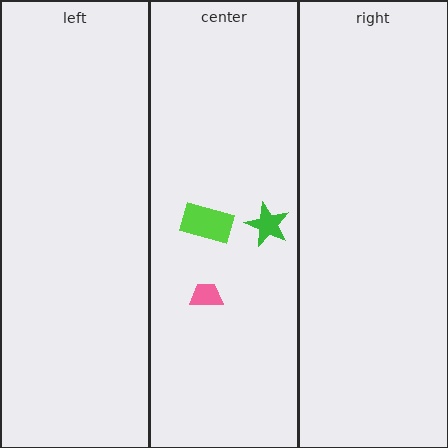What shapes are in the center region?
The pink trapezoid, the lime rectangle, the green star.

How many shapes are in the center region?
3.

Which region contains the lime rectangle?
The center region.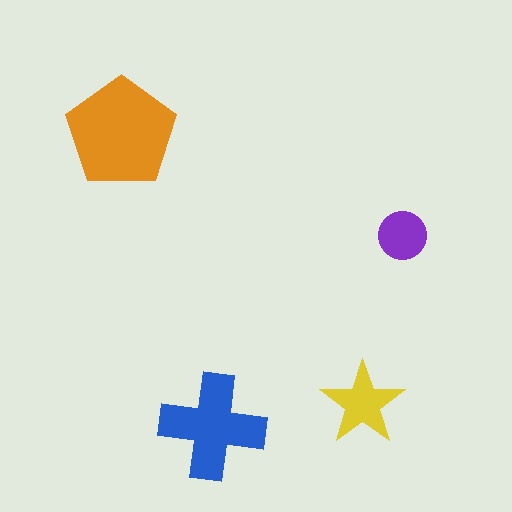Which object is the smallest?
The purple circle.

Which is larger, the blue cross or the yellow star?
The blue cross.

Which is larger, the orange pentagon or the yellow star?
The orange pentagon.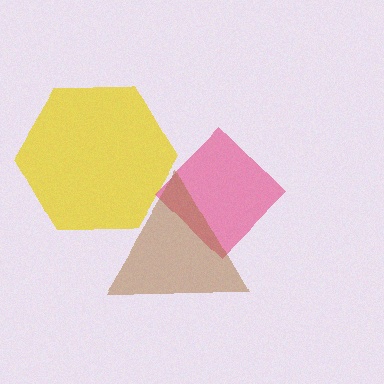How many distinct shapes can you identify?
There are 3 distinct shapes: a yellow hexagon, a pink diamond, a brown triangle.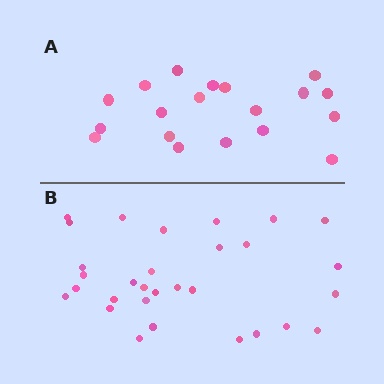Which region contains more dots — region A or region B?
Region B (the bottom region) has more dots.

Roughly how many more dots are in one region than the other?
Region B has roughly 12 or so more dots than region A.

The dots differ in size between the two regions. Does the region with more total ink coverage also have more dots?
No. Region A has more total ink coverage because its dots are larger, but region B actually contains more individual dots. Total area can be misleading — the number of items is what matters here.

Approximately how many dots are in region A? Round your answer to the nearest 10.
About 20 dots. (The exact count is 19, which rounds to 20.)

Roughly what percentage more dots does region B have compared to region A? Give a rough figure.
About 60% more.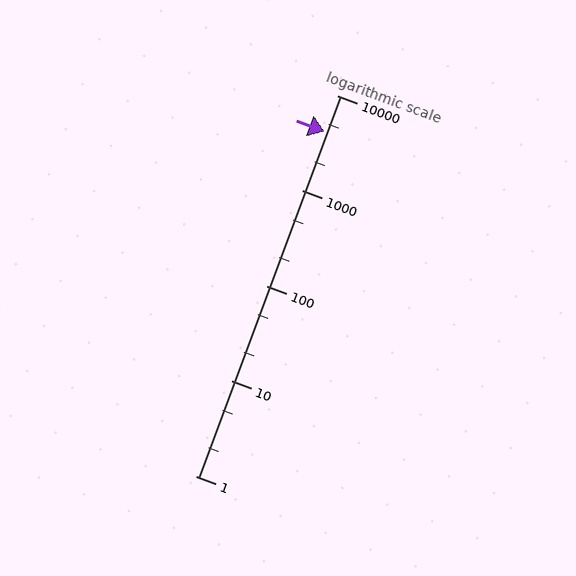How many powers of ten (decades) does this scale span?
The scale spans 4 decades, from 1 to 10000.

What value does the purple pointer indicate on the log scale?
The pointer indicates approximately 4200.